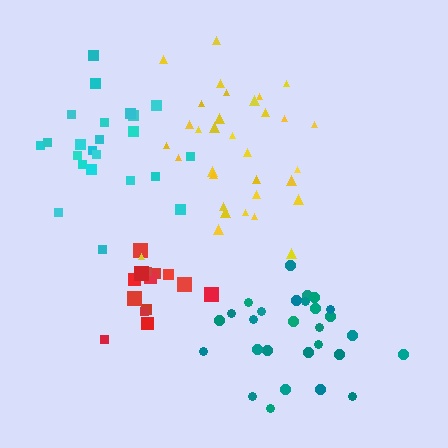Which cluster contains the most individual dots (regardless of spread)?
Yellow (33).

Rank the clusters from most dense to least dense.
red, teal, yellow, cyan.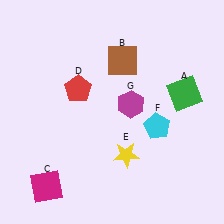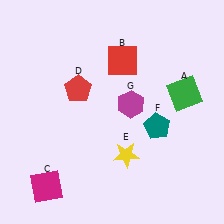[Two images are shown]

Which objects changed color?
B changed from brown to red. F changed from cyan to teal.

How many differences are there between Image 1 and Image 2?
There are 2 differences between the two images.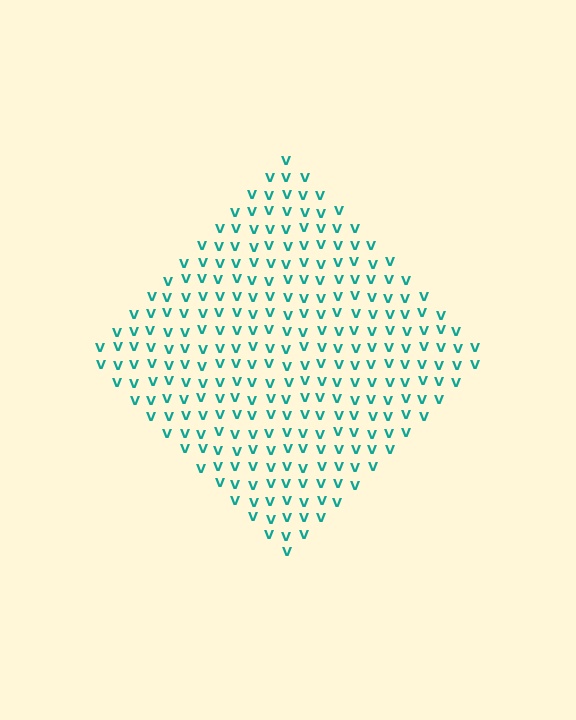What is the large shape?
The large shape is a diamond.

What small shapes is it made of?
It is made of small letter V's.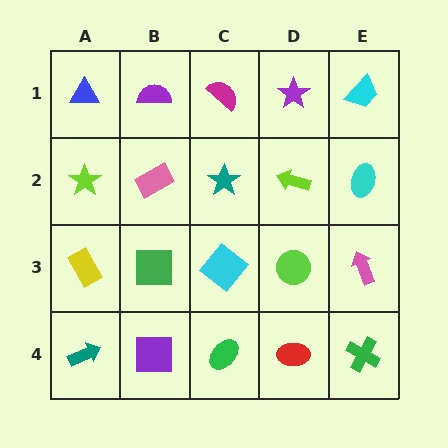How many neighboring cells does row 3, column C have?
4.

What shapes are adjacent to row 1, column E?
A cyan ellipse (row 2, column E), a purple star (row 1, column D).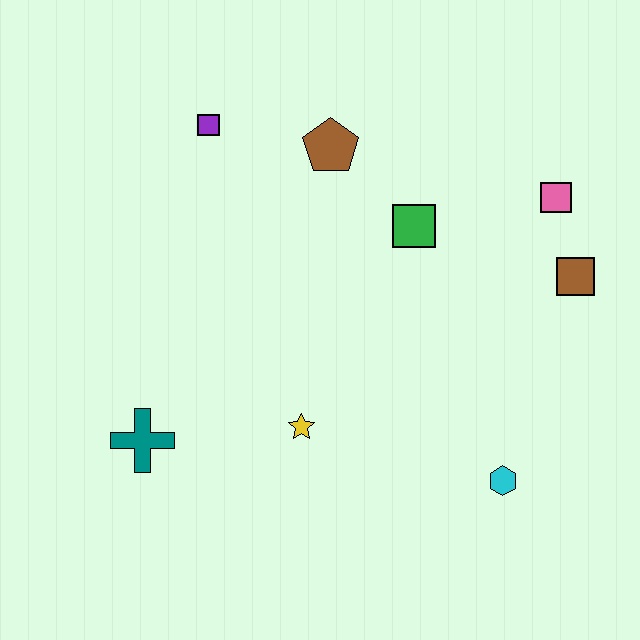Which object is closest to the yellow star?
The teal cross is closest to the yellow star.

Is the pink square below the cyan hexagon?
No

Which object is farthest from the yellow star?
The pink square is farthest from the yellow star.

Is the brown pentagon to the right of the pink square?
No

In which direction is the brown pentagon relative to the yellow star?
The brown pentagon is above the yellow star.